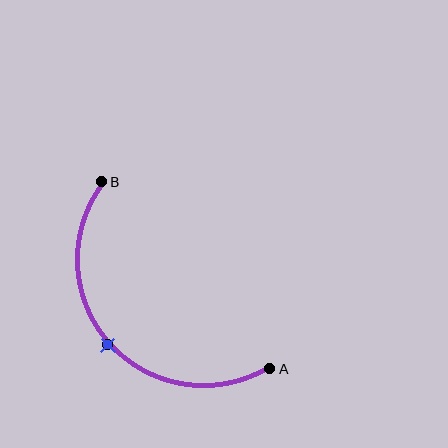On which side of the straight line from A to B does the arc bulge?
The arc bulges below and to the left of the straight line connecting A and B.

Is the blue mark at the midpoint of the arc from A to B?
Yes. The blue mark lies on the arc at equal arc-length from both A and B — it is the arc midpoint.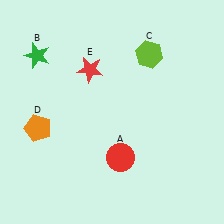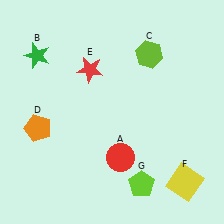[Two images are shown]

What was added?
A yellow square (F), a lime pentagon (G) were added in Image 2.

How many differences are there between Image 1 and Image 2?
There are 2 differences between the two images.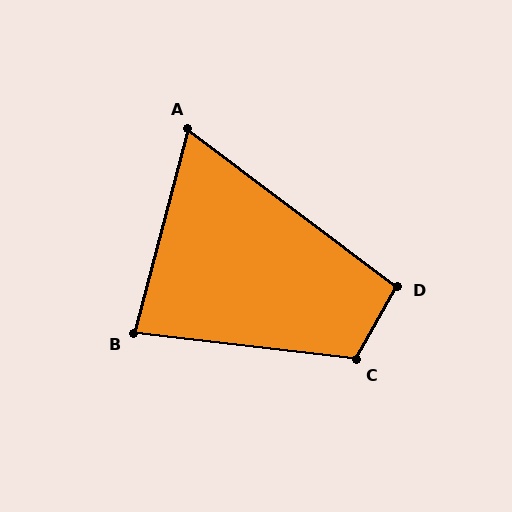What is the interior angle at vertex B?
Approximately 82 degrees (acute).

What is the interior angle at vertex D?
Approximately 98 degrees (obtuse).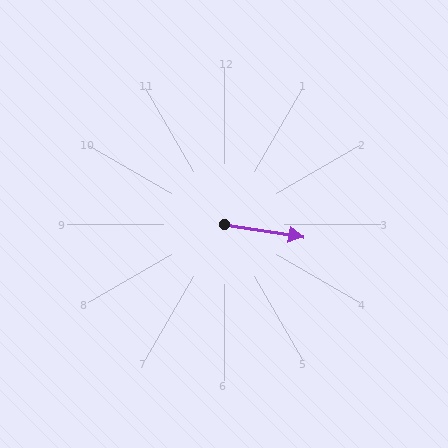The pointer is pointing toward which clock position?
Roughly 3 o'clock.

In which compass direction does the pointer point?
East.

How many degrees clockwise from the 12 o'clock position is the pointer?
Approximately 99 degrees.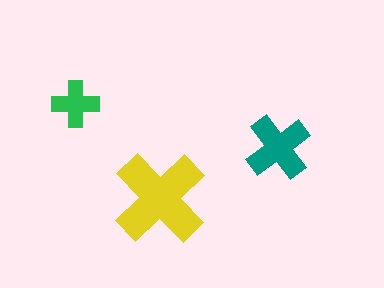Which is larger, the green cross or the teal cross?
The teal one.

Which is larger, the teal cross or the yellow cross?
The yellow one.